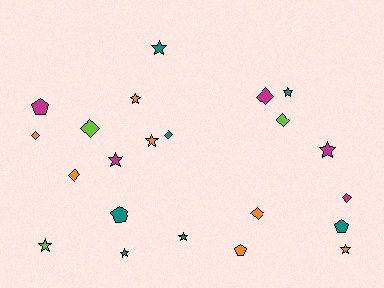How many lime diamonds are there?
There are 2 lime diamonds.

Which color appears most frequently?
Orange, with 7 objects.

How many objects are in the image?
There are 22 objects.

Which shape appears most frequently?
Star, with 10 objects.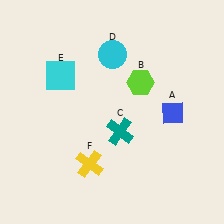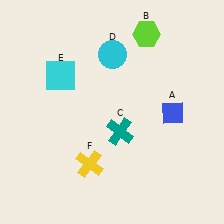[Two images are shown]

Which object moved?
The lime hexagon (B) moved up.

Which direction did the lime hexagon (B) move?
The lime hexagon (B) moved up.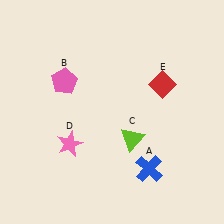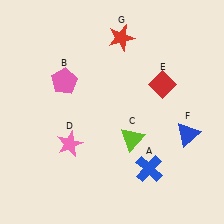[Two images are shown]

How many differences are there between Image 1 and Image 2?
There are 2 differences between the two images.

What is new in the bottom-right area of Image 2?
A blue triangle (F) was added in the bottom-right area of Image 2.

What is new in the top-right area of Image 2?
A red star (G) was added in the top-right area of Image 2.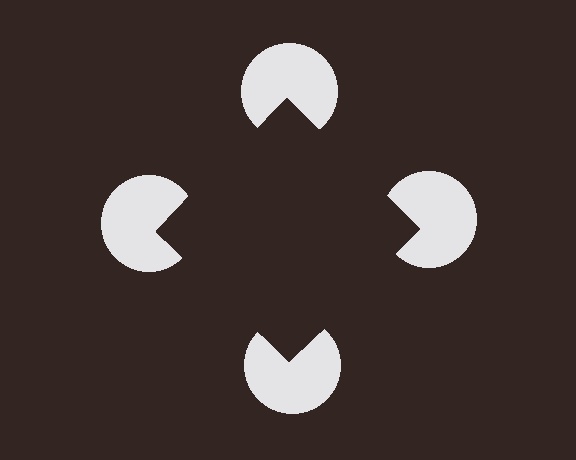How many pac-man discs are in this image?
There are 4 — one at each vertex of the illusory square.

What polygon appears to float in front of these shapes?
An illusory square — its edges are inferred from the aligned wedge cuts in the pac-man discs, not physically drawn.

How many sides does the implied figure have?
4 sides.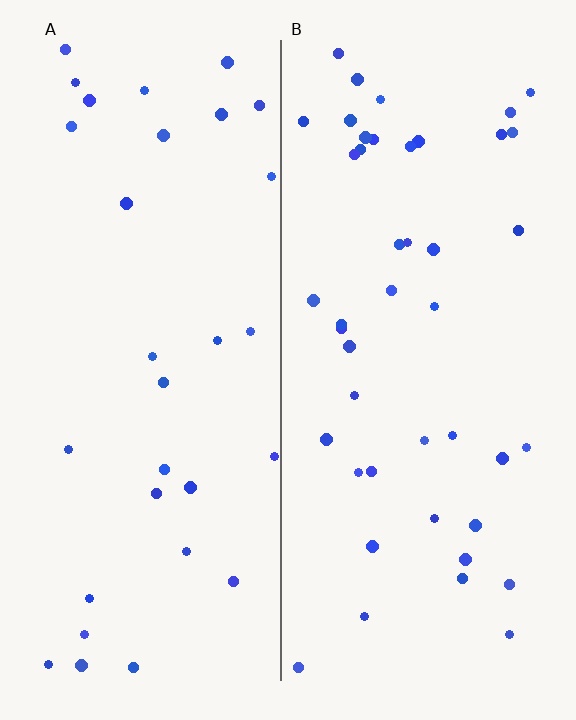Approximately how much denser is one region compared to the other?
Approximately 1.5× — region B over region A.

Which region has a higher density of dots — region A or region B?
B (the right).